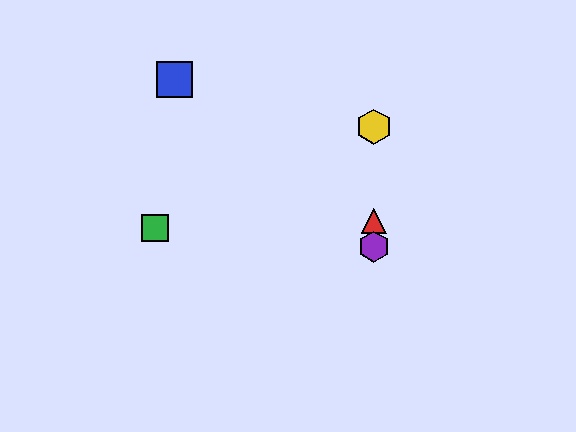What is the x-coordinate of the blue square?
The blue square is at x≈174.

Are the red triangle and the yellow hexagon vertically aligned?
Yes, both are at x≈374.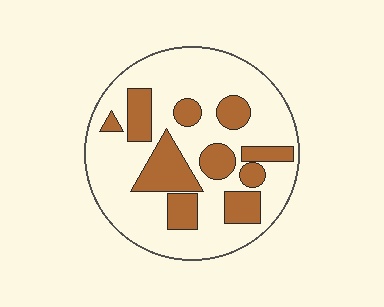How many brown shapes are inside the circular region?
10.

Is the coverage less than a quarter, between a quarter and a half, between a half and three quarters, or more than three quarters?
Between a quarter and a half.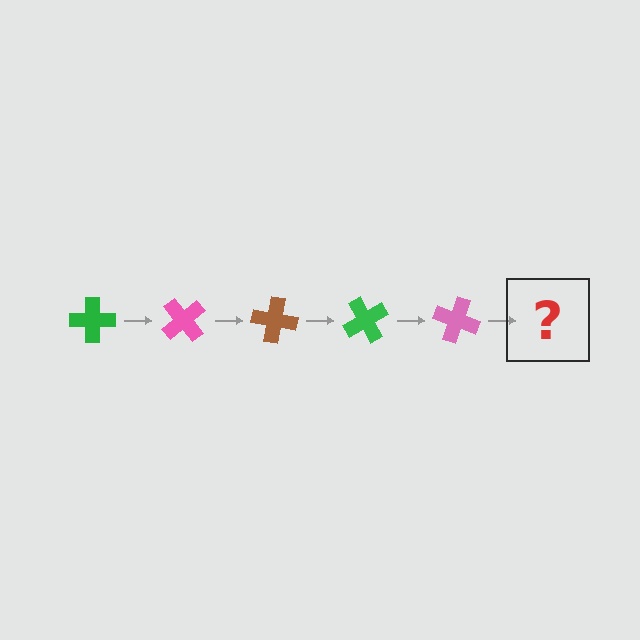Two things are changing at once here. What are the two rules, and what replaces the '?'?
The two rules are that it rotates 50 degrees each step and the color cycles through green, pink, and brown. The '?' should be a brown cross, rotated 250 degrees from the start.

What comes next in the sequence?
The next element should be a brown cross, rotated 250 degrees from the start.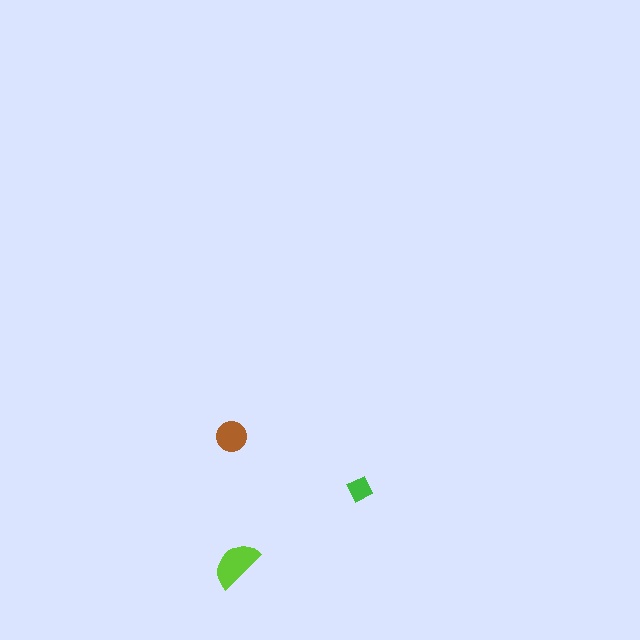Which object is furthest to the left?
The brown circle is leftmost.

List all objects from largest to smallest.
The lime semicircle, the brown circle, the green diamond.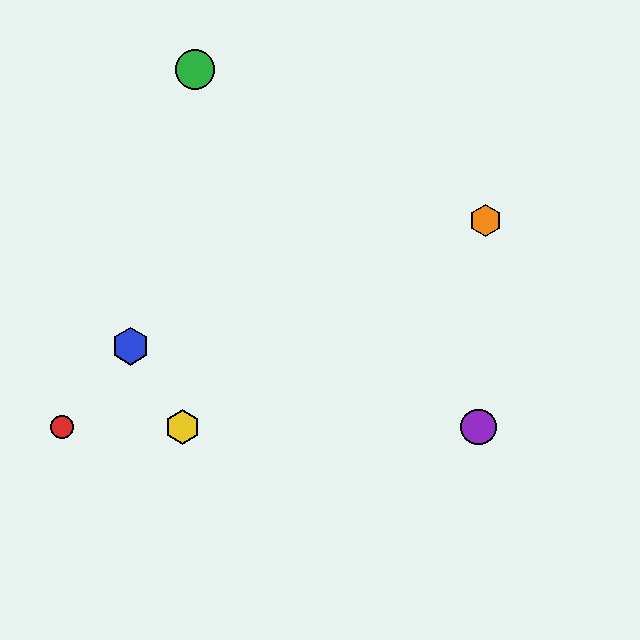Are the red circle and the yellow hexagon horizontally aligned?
Yes, both are at y≈427.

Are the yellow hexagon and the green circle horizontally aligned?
No, the yellow hexagon is at y≈427 and the green circle is at y≈70.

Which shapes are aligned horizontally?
The red circle, the yellow hexagon, the purple circle are aligned horizontally.